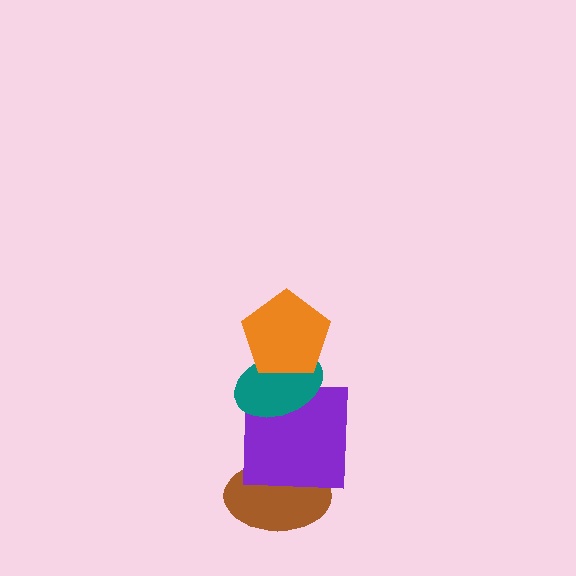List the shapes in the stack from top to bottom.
From top to bottom: the orange pentagon, the teal ellipse, the purple square, the brown ellipse.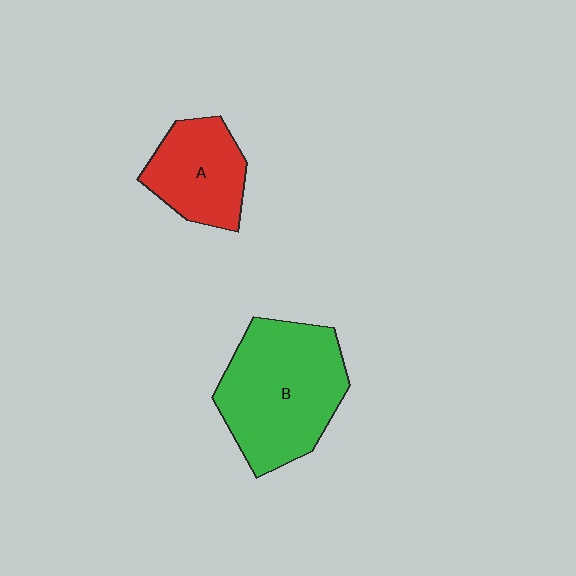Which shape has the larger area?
Shape B (green).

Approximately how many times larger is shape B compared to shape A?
Approximately 1.7 times.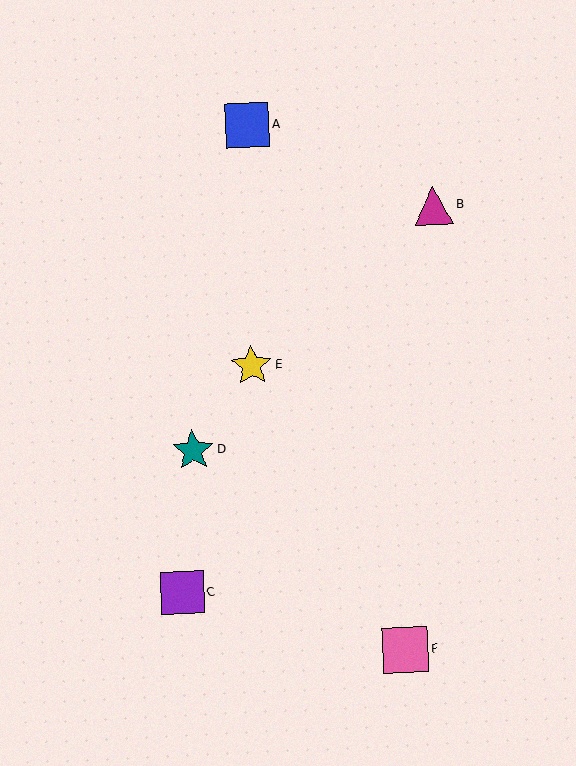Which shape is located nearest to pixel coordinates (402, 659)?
The pink square (labeled F) at (405, 650) is nearest to that location.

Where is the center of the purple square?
The center of the purple square is at (182, 593).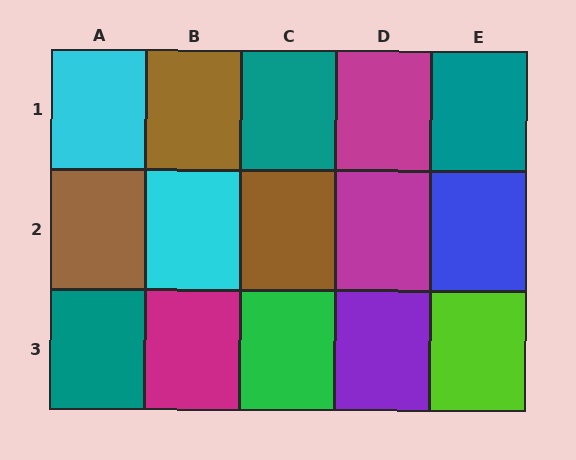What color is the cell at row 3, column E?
Lime.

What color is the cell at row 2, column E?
Blue.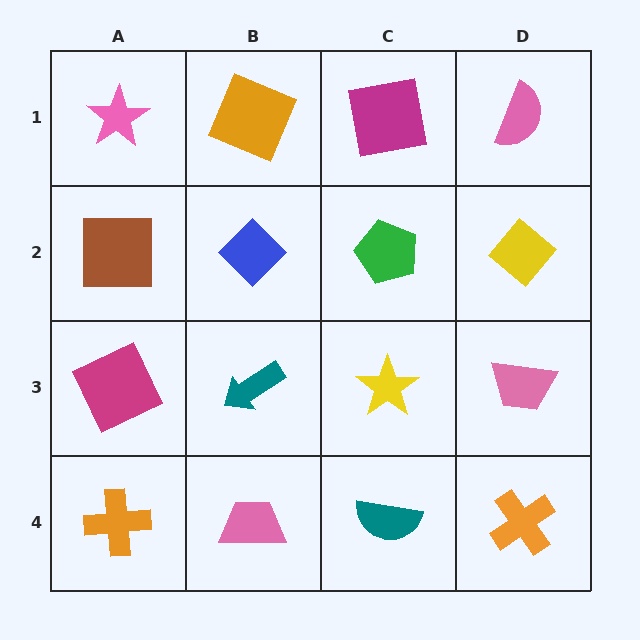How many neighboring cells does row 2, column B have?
4.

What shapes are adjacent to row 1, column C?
A green pentagon (row 2, column C), an orange square (row 1, column B), a pink semicircle (row 1, column D).